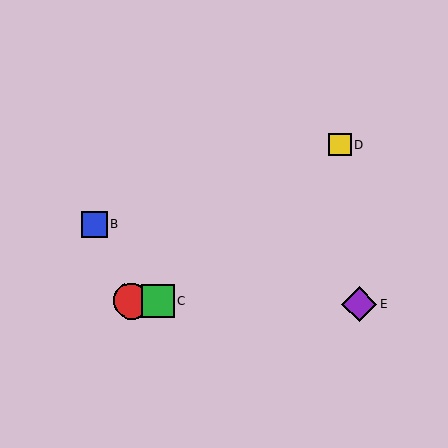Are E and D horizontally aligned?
No, E is at y≈304 and D is at y≈145.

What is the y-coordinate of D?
Object D is at y≈145.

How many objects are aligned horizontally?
3 objects (A, C, E) are aligned horizontally.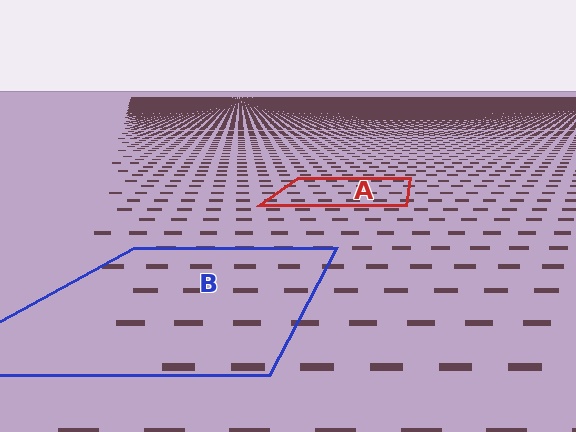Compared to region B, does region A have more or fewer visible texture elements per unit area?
Region A has more texture elements per unit area — they are packed more densely because it is farther away.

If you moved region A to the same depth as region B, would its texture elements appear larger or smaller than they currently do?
They would appear larger. At a closer depth, the same texture elements are projected at a bigger on-screen size.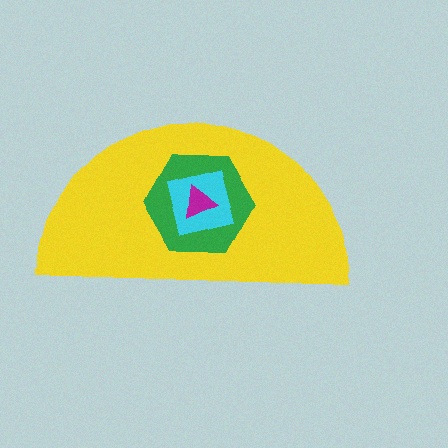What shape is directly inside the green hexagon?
The cyan square.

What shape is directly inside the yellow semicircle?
The green hexagon.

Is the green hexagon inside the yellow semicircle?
Yes.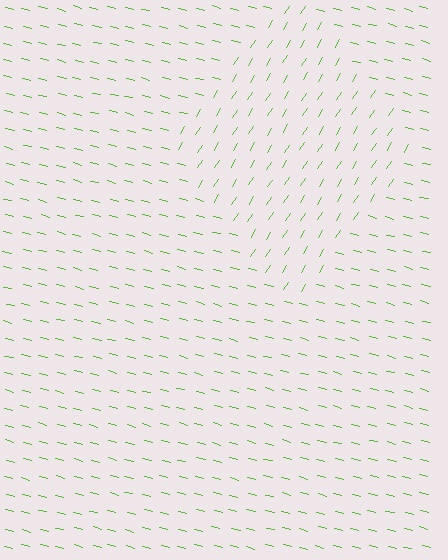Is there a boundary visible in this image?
Yes, there is a texture boundary formed by a change in line orientation.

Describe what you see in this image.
The image is filled with small lime line segments. A diamond region in the image has lines oriented differently from the surrounding lines, creating a visible texture boundary.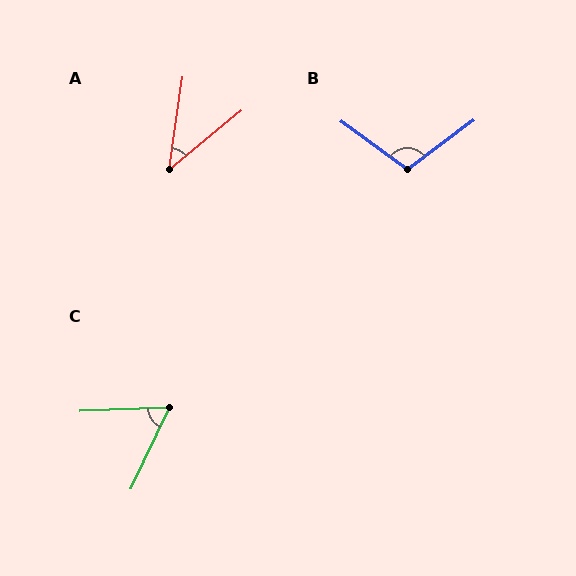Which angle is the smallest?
A, at approximately 42 degrees.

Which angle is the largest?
B, at approximately 107 degrees.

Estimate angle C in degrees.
Approximately 62 degrees.